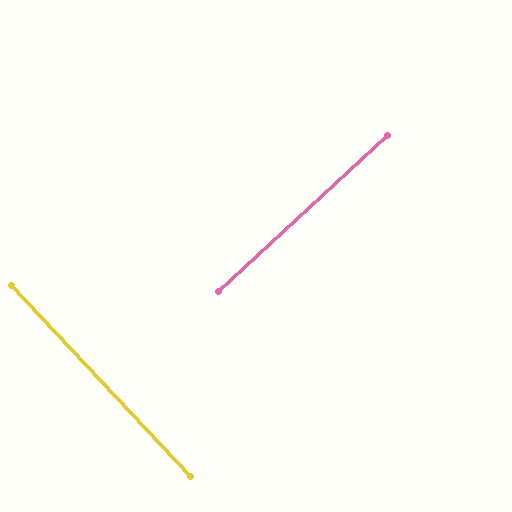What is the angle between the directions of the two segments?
Approximately 90 degrees.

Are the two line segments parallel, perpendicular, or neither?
Perpendicular — they meet at approximately 90°.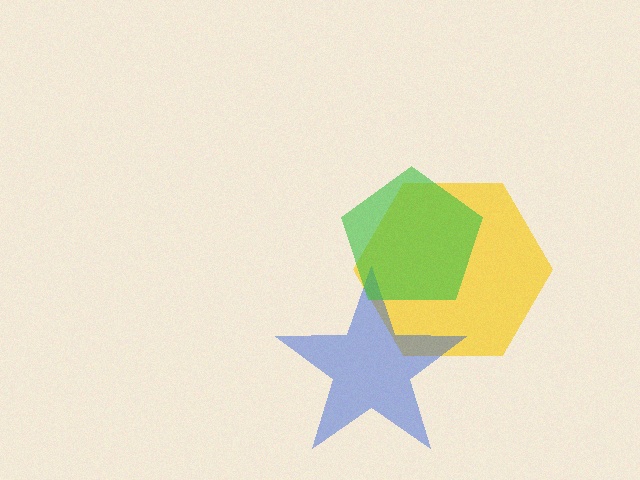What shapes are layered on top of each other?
The layered shapes are: a yellow hexagon, a blue star, a green pentagon.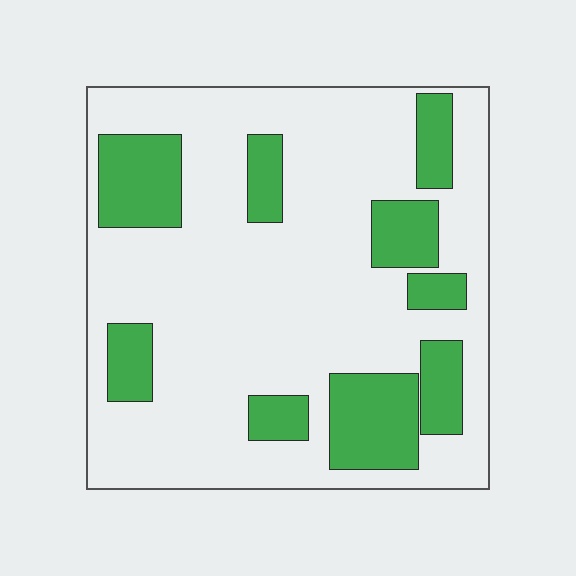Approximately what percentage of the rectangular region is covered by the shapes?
Approximately 25%.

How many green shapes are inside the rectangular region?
9.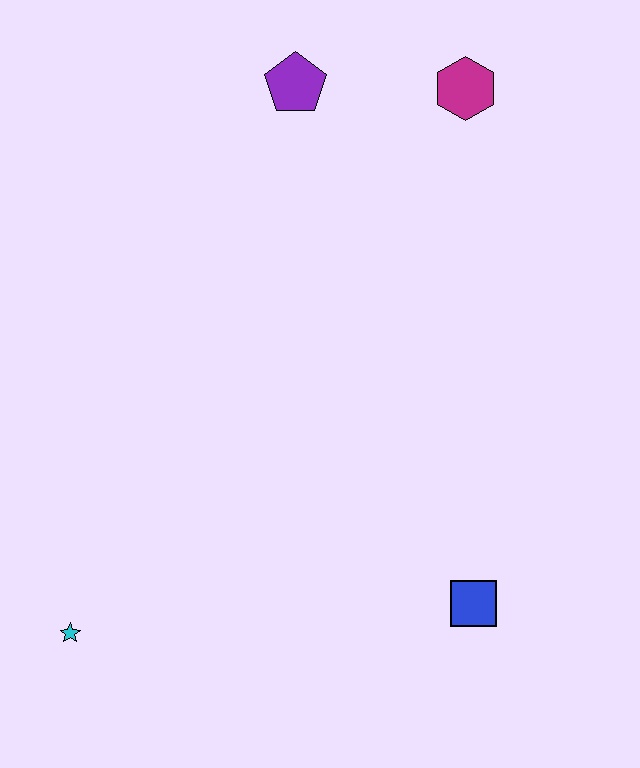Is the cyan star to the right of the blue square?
No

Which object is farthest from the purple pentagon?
The cyan star is farthest from the purple pentagon.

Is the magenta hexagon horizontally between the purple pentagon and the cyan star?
No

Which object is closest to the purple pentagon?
The magenta hexagon is closest to the purple pentagon.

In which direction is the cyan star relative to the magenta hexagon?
The cyan star is below the magenta hexagon.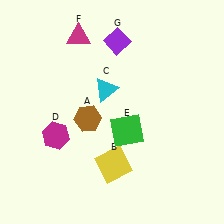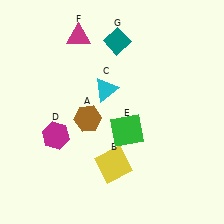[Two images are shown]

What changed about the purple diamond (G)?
In Image 1, G is purple. In Image 2, it changed to teal.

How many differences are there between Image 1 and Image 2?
There is 1 difference between the two images.